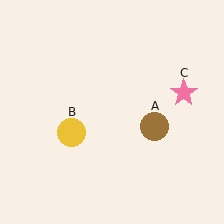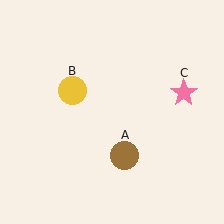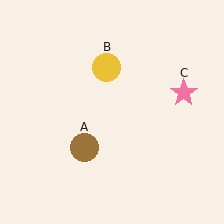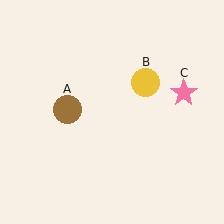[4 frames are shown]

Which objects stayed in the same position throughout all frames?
Pink star (object C) remained stationary.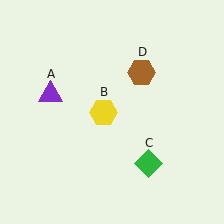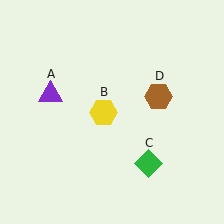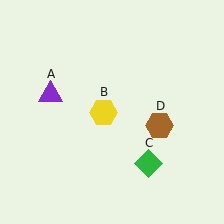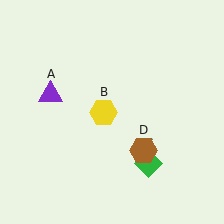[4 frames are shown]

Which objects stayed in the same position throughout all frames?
Purple triangle (object A) and yellow hexagon (object B) and green diamond (object C) remained stationary.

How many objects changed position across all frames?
1 object changed position: brown hexagon (object D).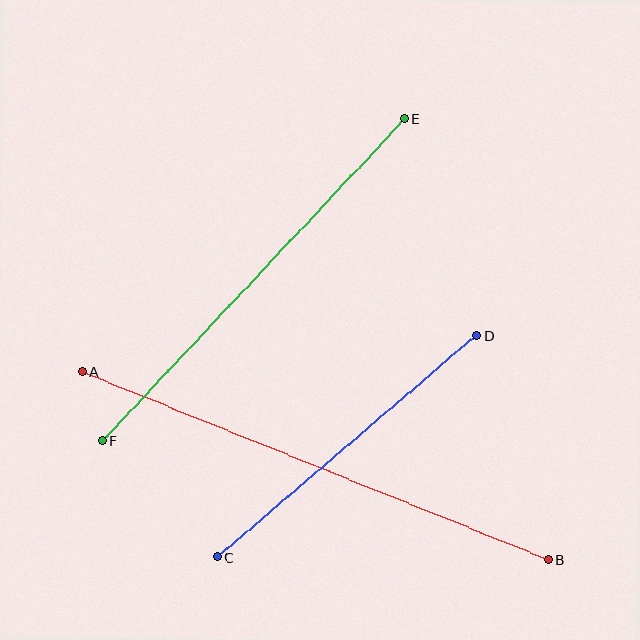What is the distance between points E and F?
The distance is approximately 442 pixels.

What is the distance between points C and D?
The distance is approximately 341 pixels.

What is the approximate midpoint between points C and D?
The midpoint is at approximately (347, 446) pixels.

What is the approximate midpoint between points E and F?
The midpoint is at approximately (254, 280) pixels.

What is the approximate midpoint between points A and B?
The midpoint is at approximately (315, 466) pixels.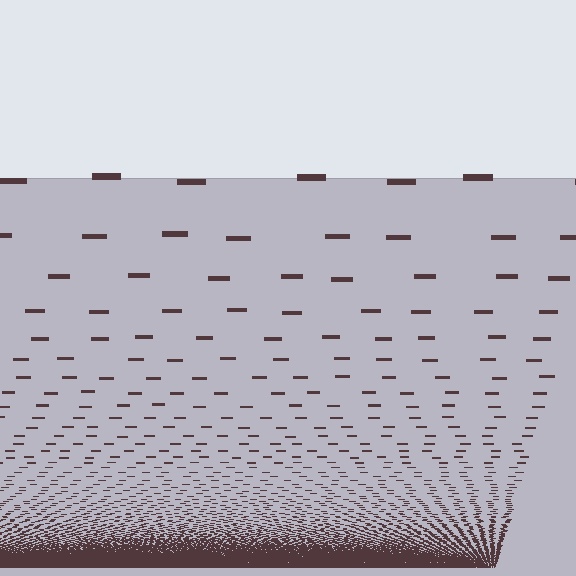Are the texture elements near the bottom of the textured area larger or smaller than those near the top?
Smaller. The gradient is inverted — elements near the bottom are smaller and denser.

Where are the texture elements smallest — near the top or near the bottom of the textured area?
Near the bottom.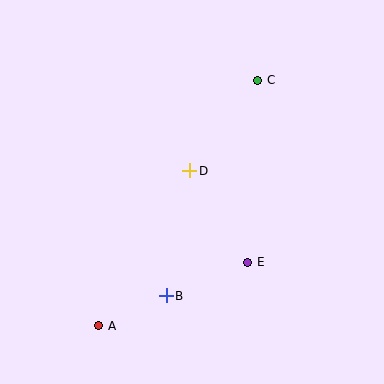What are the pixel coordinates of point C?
Point C is at (258, 80).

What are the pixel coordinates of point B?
Point B is at (166, 296).